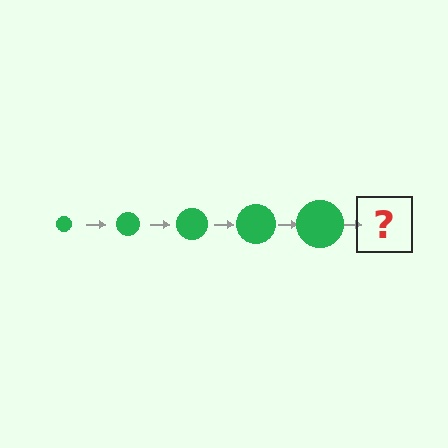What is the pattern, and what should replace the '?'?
The pattern is that the circle gets progressively larger each step. The '?' should be a green circle, larger than the previous one.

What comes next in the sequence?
The next element should be a green circle, larger than the previous one.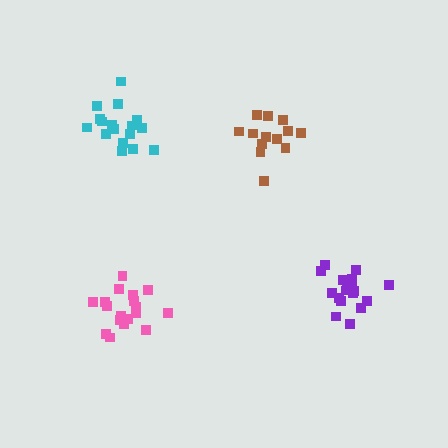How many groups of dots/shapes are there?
There are 4 groups.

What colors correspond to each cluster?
The clusters are colored: pink, brown, purple, cyan.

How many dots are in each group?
Group 1: 18 dots, Group 2: 13 dots, Group 3: 18 dots, Group 4: 17 dots (66 total).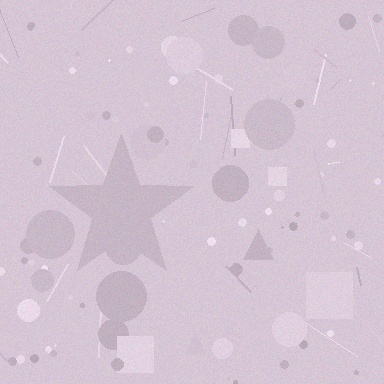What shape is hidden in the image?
A star is hidden in the image.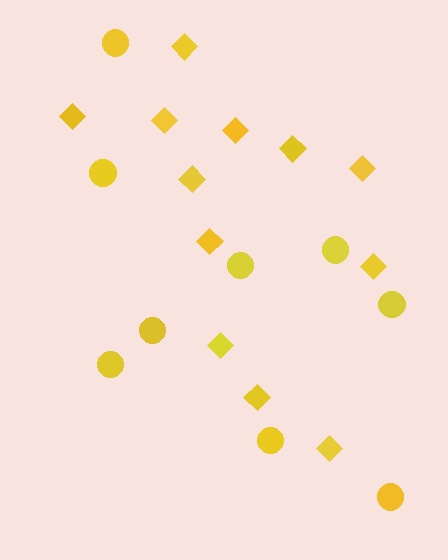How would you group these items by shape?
There are 2 groups: one group of diamonds (12) and one group of circles (9).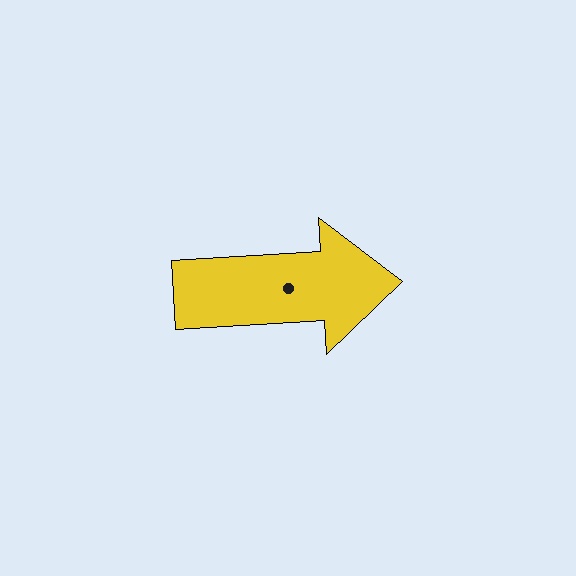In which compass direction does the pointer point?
East.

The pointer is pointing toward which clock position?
Roughly 3 o'clock.